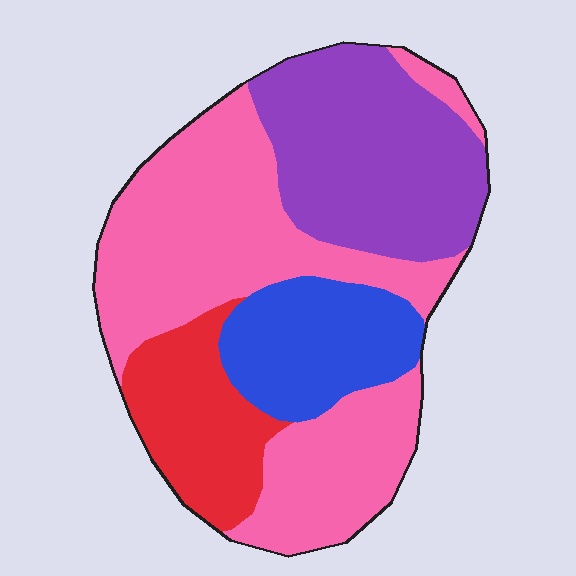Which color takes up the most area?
Pink, at roughly 45%.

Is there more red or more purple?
Purple.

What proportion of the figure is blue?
Blue covers about 15% of the figure.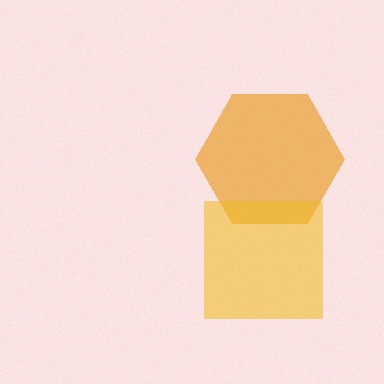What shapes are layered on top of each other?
The layered shapes are: an orange hexagon, a yellow square.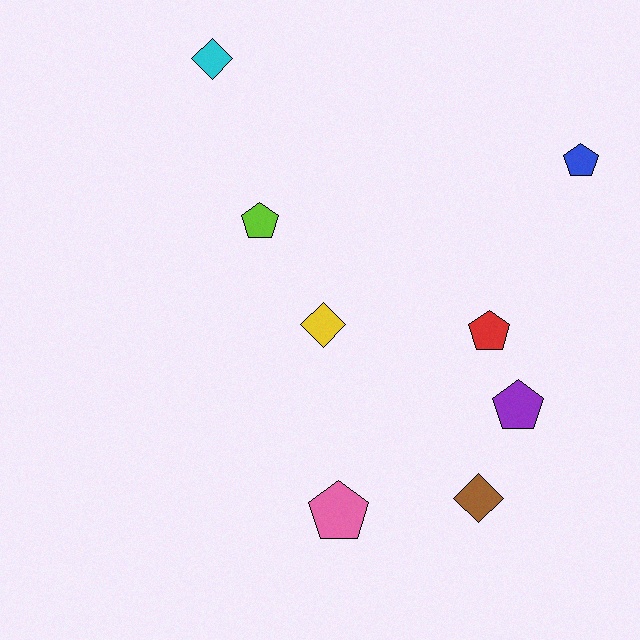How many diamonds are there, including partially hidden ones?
There are 3 diamonds.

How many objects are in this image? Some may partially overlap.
There are 8 objects.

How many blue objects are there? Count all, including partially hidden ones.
There is 1 blue object.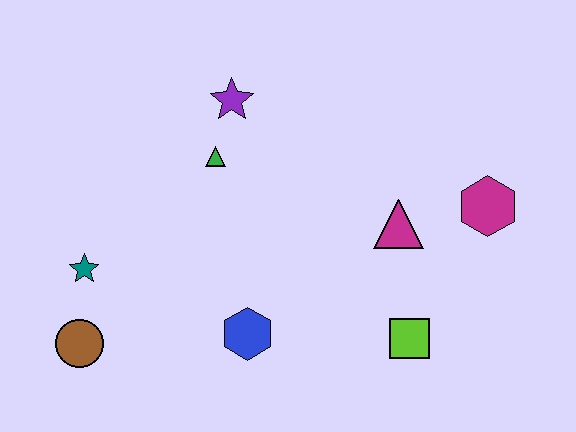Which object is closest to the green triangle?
The purple star is closest to the green triangle.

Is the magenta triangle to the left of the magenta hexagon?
Yes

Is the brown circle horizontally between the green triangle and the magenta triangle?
No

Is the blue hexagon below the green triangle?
Yes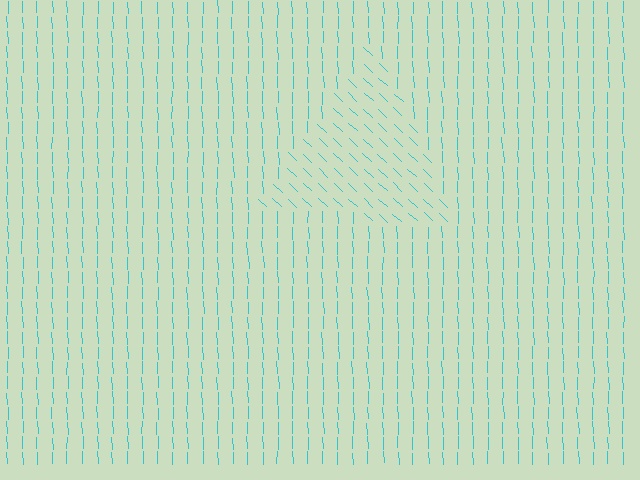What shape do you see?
I see a triangle.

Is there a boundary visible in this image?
Yes, there is a texture boundary formed by a change in line orientation.